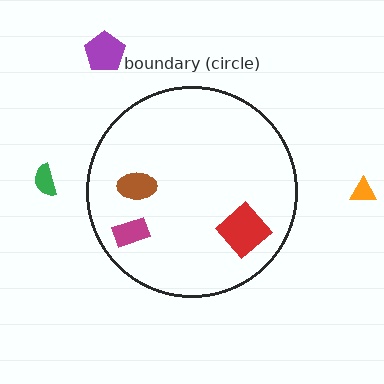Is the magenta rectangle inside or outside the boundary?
Inside.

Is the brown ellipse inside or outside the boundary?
Inside.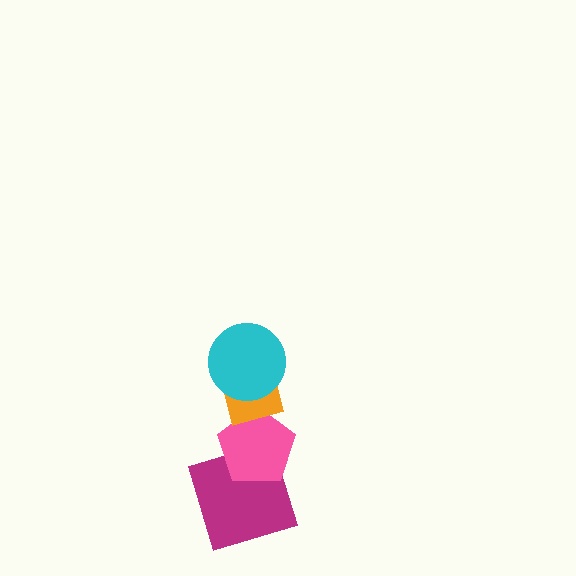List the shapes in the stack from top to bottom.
From top to bottom: the cyan circle, the orange square, the pink pentagon, the magenta square.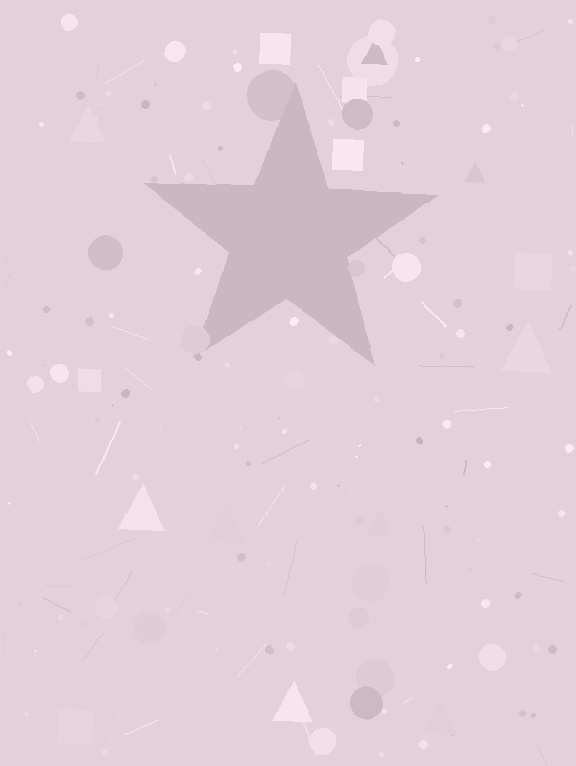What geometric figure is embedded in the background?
A star is embedded in the background.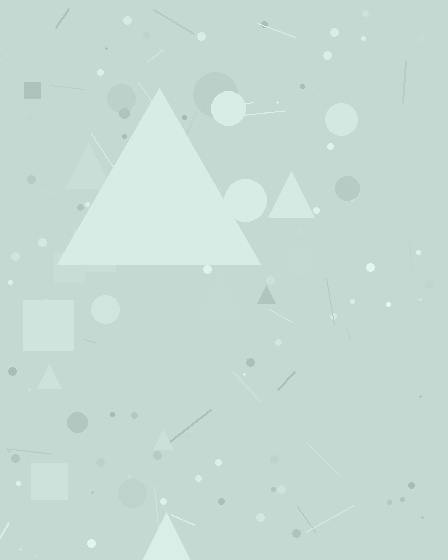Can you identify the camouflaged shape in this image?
The camouflaged shape is a triangle.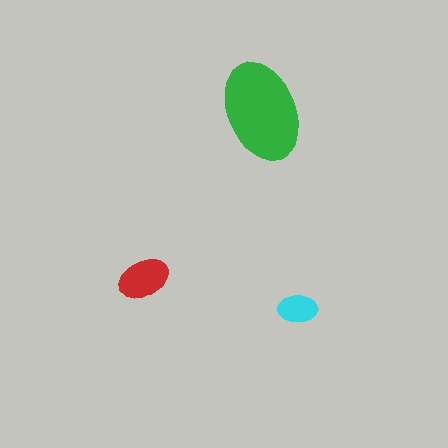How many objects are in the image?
There are 3 objects in the image.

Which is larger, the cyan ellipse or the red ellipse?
The red one.